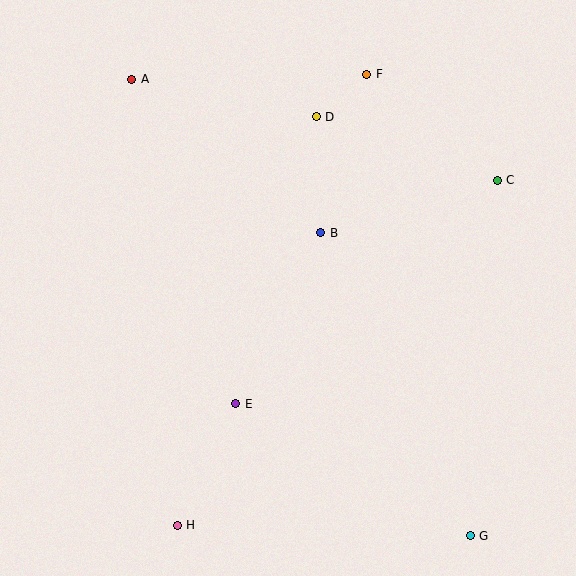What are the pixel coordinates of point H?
Point H is at (177, 525).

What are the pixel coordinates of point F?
Point F is at (367, 74).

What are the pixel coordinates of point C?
Point C is at (497, 180).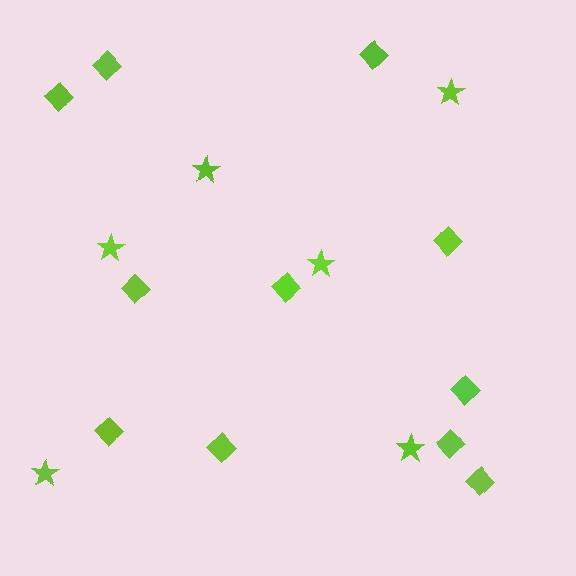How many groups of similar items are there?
There are 2 groups: one group of diamonds (11) and one group of stars (6).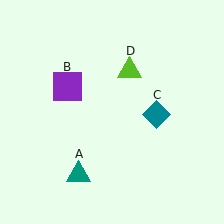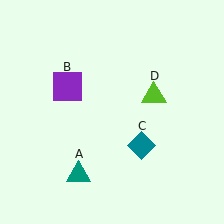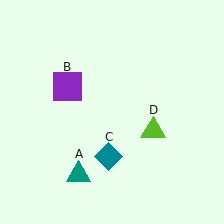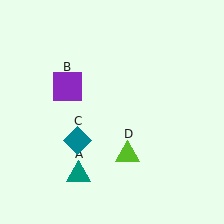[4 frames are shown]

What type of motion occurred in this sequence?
The teal diamond (object C), lime triangle (object D) rotated clockwise around the center of the scene.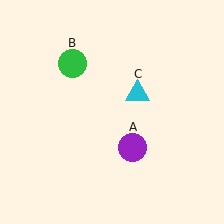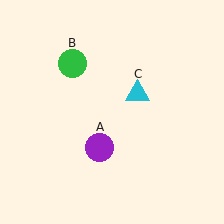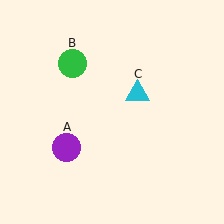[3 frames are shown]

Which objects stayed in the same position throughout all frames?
Green circle (object B) and cyan triangle (object C) remained stationary.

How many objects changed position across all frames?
1 object changed position: purple circle (object A).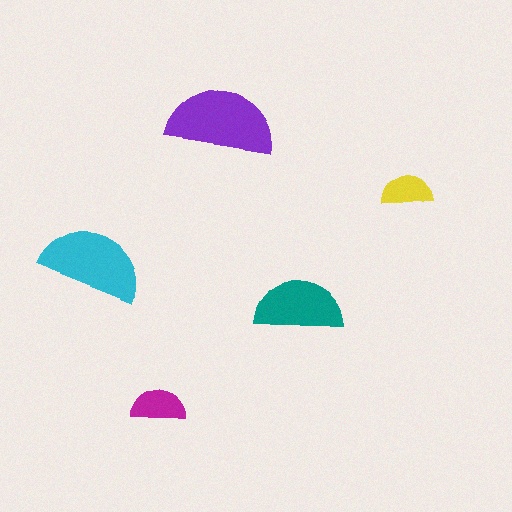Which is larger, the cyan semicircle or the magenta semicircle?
The cyan one.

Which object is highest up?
The purple semicircle is topmost.